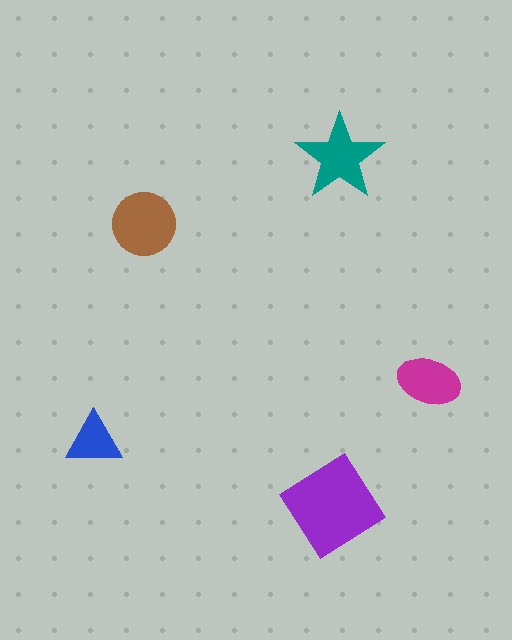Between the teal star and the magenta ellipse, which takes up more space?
The teal star.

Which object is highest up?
The teal star is topmost.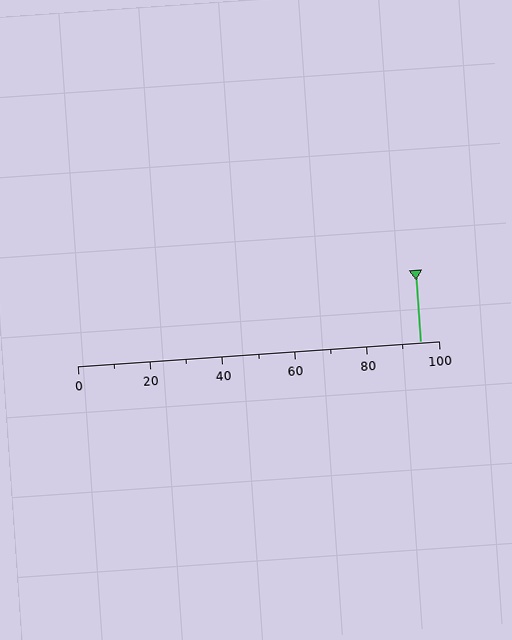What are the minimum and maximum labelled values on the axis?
The axis runs from 0 to 100.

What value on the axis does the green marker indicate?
The marker indicates approximately 95.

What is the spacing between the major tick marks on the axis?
The major ticks are spaced 20 apart.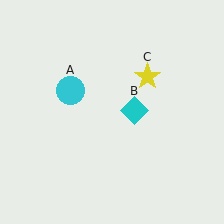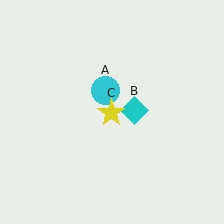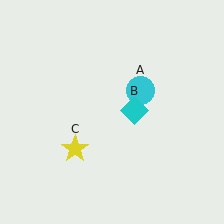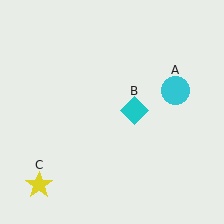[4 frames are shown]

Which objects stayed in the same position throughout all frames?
Cyan diamond (object B) remained stationary.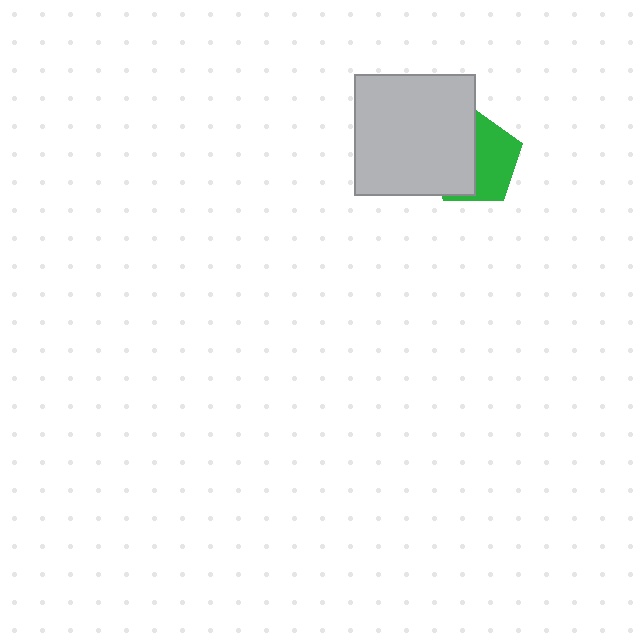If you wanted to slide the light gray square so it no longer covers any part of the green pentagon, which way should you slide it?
Slide it left — that is the most direct way to separate the two shapes.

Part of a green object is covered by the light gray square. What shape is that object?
It is a pentagon.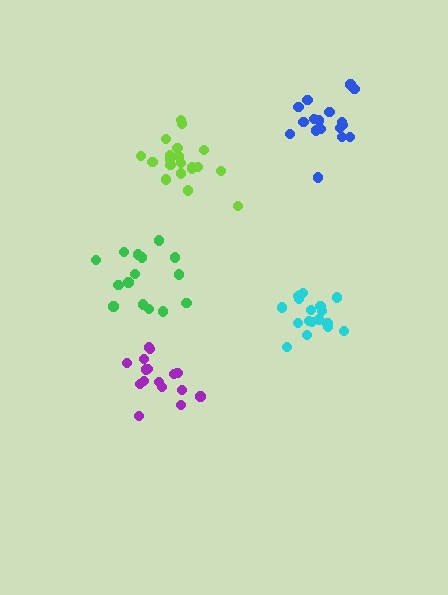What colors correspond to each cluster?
The clusters are colored: cyan, blue, lime, green, purple.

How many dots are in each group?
Group 1: 18 dots, Group 2: 17 dots, Group 3: 20 dots, Group 4: 15 dots, Group 5: 16 dots (86 total).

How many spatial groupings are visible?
There are 5 spatial groupings.